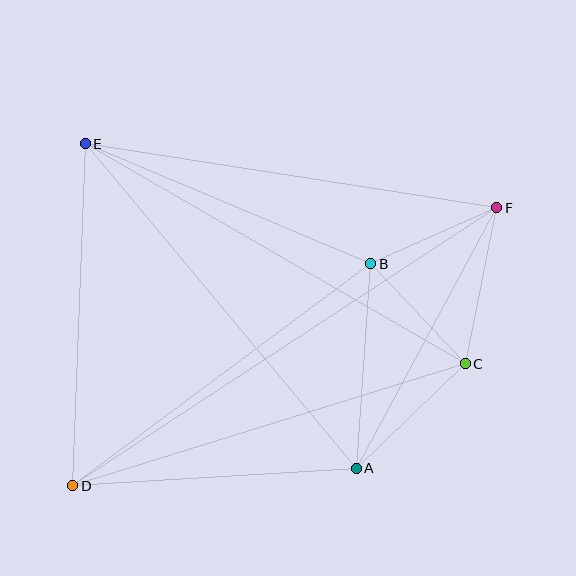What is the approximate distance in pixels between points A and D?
The distance between A and D is approximately 284 pixels.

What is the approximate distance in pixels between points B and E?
The distance between B and E is approximately 310 pixels.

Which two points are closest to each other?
Points B and C are closest to each other.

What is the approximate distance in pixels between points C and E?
The distance between C and E is approximately 439 pixels.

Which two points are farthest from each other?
Points D and F are farthest from each other.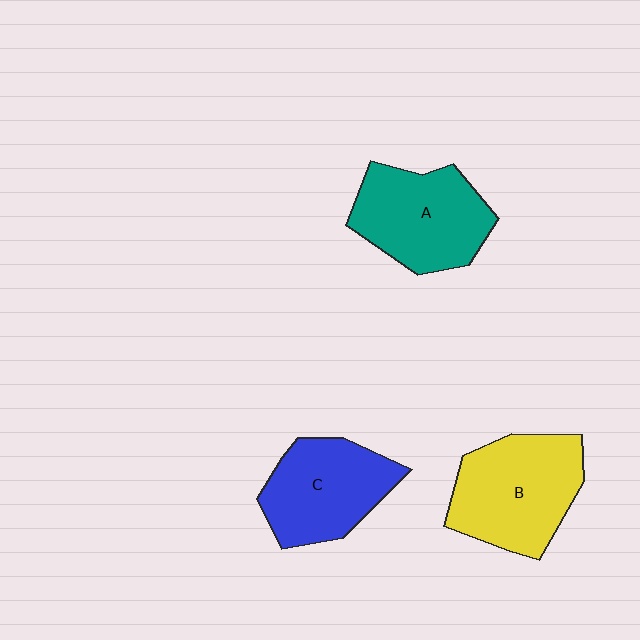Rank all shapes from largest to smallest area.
From largest to smallest: B (yellow), A (teal), C (blue).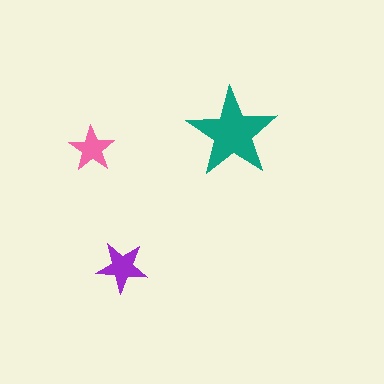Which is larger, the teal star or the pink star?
The teal one.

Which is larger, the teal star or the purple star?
The teal one.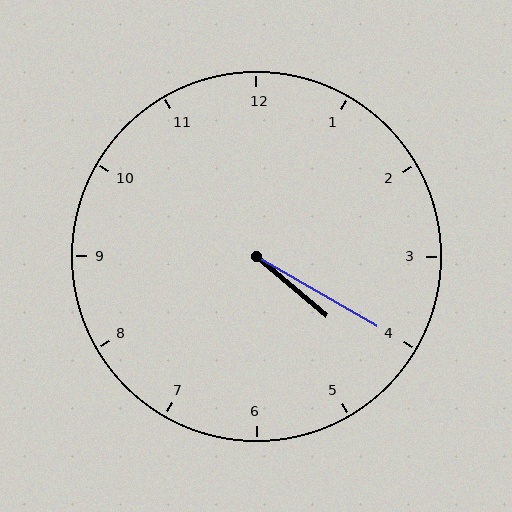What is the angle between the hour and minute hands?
Approximately 10 degrees.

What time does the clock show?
4:20.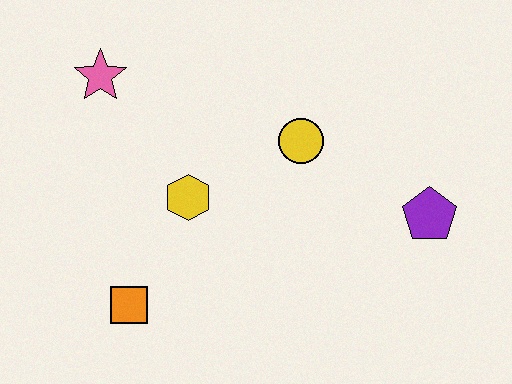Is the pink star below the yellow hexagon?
No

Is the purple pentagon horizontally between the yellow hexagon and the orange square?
No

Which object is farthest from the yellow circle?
The orange square is farthest from the yellow circle.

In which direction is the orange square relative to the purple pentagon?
The orange square is to the left of the purple pentagon.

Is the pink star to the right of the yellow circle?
No